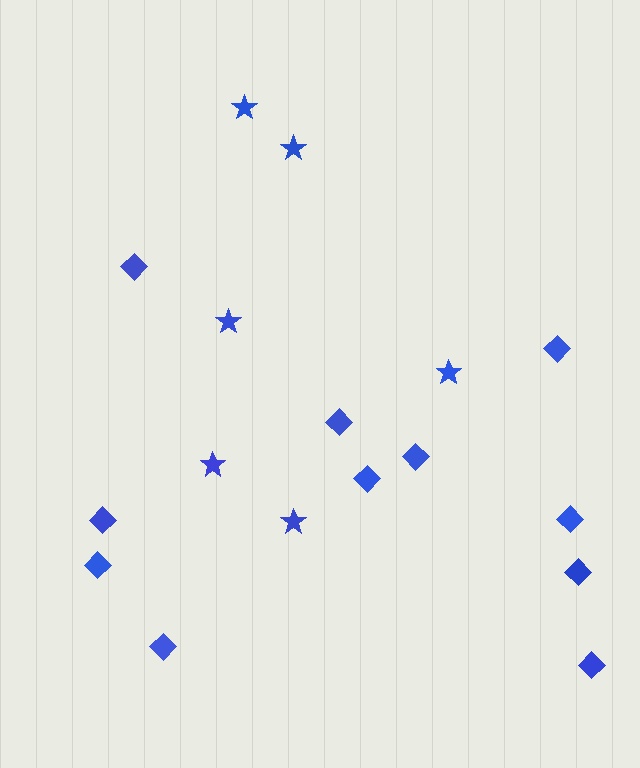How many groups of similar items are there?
There are 2 groups: one group of stars (6) and one group of diamonds (11).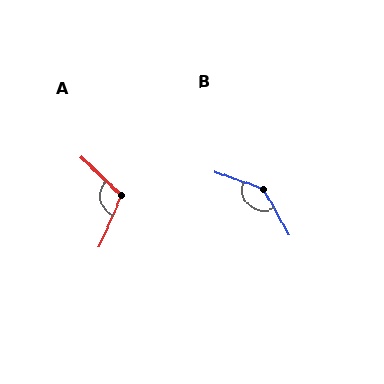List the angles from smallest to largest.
A (110°), B (140°).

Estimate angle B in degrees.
Approximately 140 degrees.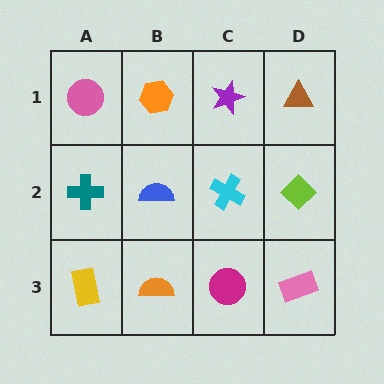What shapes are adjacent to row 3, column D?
A lime diamond (row 2, column D), a magenta circle (row 3, column C).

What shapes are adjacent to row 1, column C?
A cyan cross (row 2, column C), an orange hexagon (row 1, column B), a brown triangle (row 1, column D).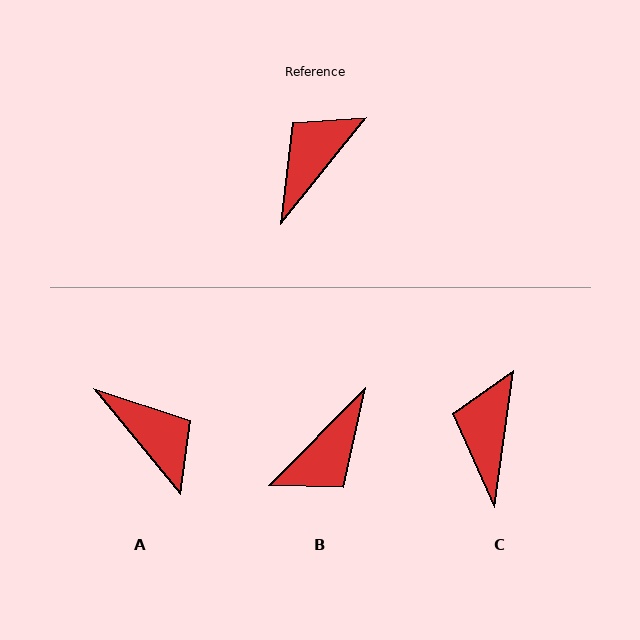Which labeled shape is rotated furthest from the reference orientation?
B, about 174 degrees away.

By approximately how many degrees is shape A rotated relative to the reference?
Approximately 102 degrees clockwise.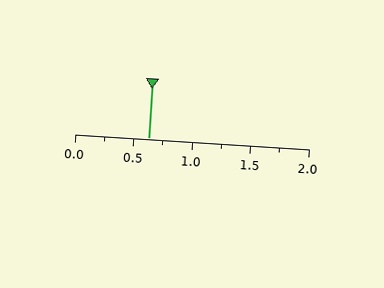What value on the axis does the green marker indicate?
The marker indicates approximately 0.62.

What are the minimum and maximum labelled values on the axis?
The axis runs from 0.0 to 2.0.